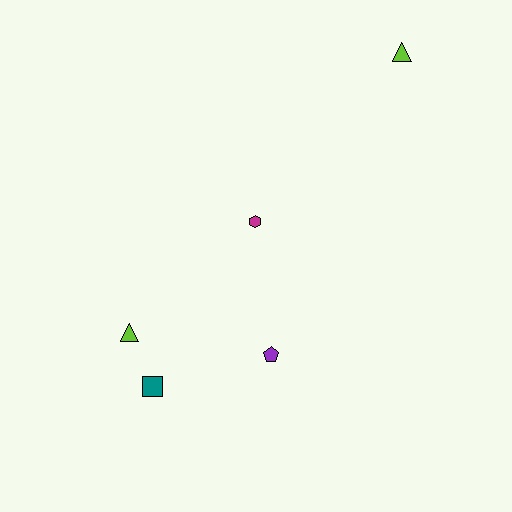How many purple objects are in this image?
There is 1 purple object.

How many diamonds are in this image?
There are no diamonds.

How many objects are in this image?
There are 5 objects.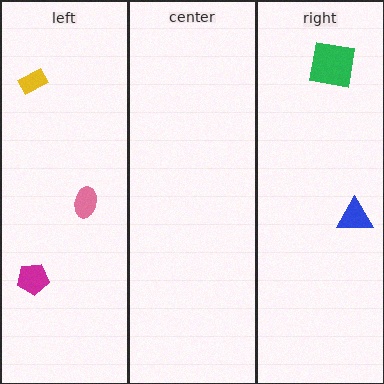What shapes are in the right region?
The blue triangle, the green square.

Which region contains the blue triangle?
The right region.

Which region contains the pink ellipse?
The left region.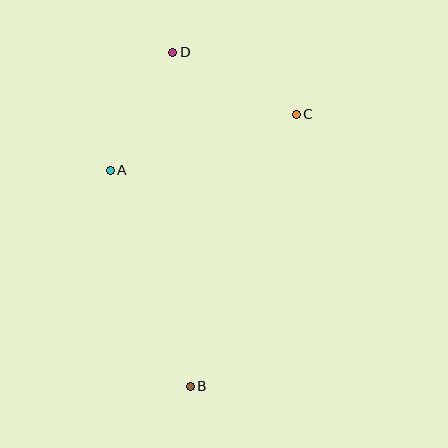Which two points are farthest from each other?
Points B and D are farthest from each other.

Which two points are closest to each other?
Points A and D are closest to each other.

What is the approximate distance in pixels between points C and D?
The distance between C and D is approximately 138 pixels.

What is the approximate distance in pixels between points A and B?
The distance between A and B is approximately 230 pixels.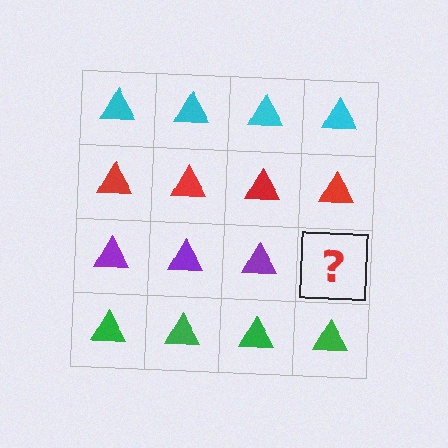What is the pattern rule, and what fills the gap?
The rule is that each row has a consistent color. The gap should be filled with a purple triangle.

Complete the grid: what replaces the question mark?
The question mark should be replaced with a purple triangle.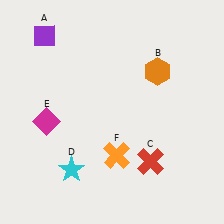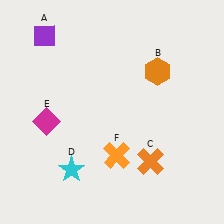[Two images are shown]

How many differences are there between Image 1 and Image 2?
There is 1 difference between the two images.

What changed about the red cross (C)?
In Image 1, C is red. In Image 2, it changed to orange.